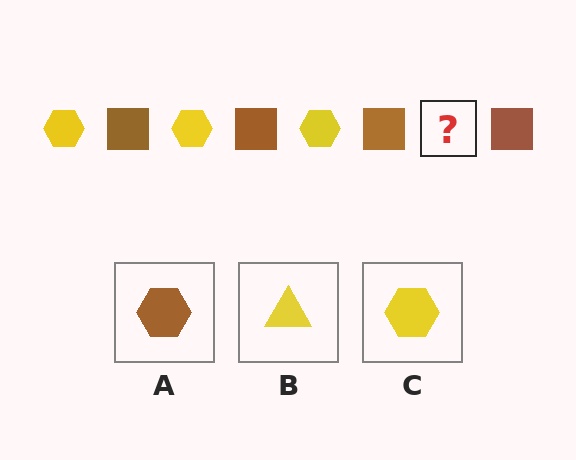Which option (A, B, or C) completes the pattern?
C.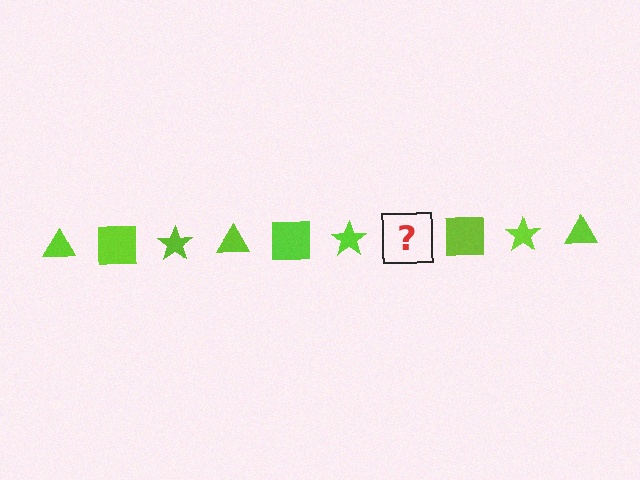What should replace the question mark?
The question mark should be replaced with a lime triangle.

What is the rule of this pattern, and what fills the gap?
The rule is that the pattern cycles through triangle, square, star shapes in lime. The gap should be filled with a lime triangle.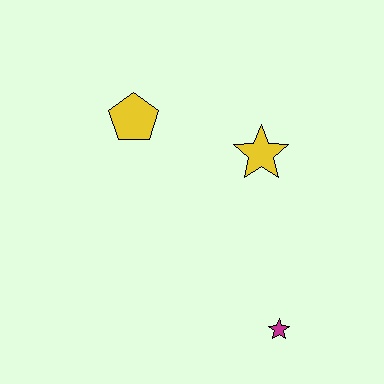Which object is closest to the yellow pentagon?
The yellow star is closest to the yellow pentagon.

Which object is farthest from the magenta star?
The yellow pentagon is farthest from the magenta star.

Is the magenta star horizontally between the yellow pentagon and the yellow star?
No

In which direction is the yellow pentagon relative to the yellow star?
The yellow pentagon is to the left of the yellow star.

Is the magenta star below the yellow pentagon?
Yes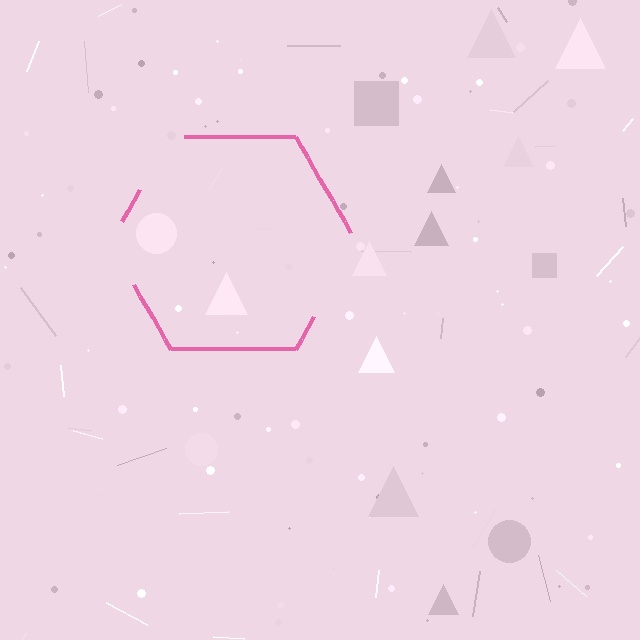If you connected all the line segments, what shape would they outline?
They would outline a hexagon.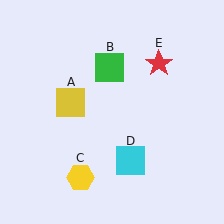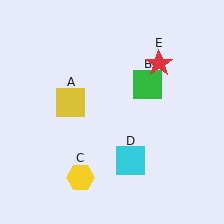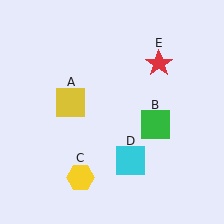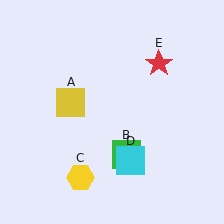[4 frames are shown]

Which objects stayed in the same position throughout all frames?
Yellow square (object A) and yellow hexagon (object C) and cyan square (object D) and red star (object E) remained stationary.